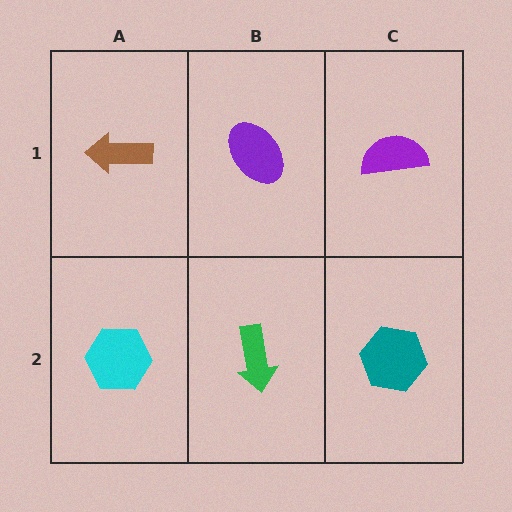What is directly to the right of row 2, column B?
A teal hexagon.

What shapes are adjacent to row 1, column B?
A green arrow (row 2, column B), a brown arrow (row 1, column A), a purple semicircle (row 1, column C).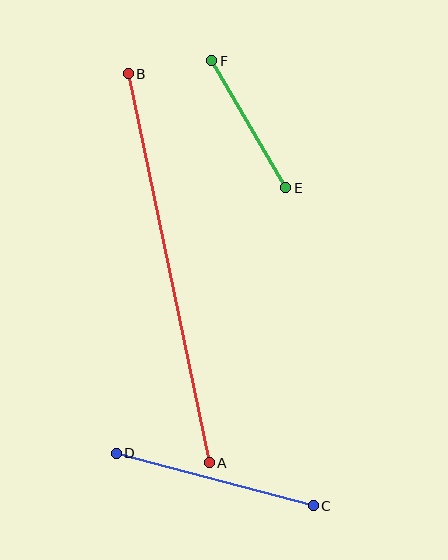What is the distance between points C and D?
The distance is approximately 204 pixels.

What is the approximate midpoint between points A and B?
The midpoint is at approximately (169, 268) pixels.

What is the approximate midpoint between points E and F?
The midpoint is at approximately (249, 124) pixels.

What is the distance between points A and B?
The distance is approximately 397 pixels.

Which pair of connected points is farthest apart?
Points A and B are farthest apart.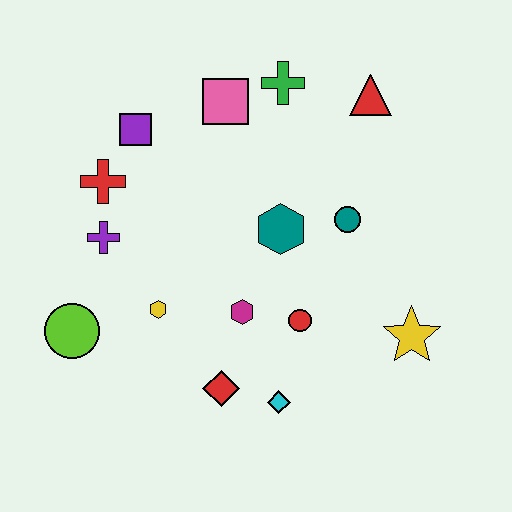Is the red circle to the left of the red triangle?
Yes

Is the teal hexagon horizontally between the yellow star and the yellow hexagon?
Yes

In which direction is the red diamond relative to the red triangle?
The red diamond is below the red triangle.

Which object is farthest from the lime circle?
The red triangle is farthest from the lime circle.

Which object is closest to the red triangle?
The green cross is closest to the red triangle.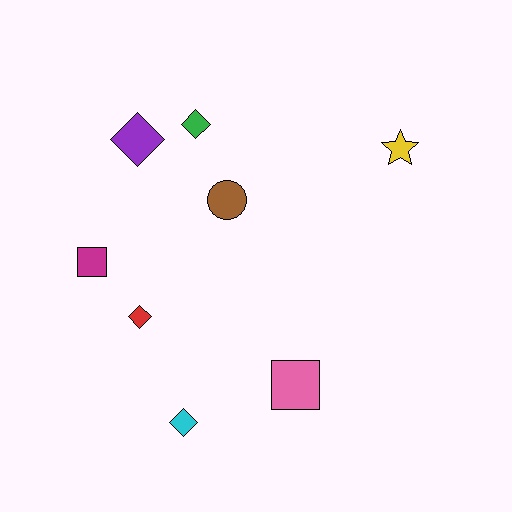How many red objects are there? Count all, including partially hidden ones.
There is 1 red object.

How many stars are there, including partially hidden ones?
There is 1 star.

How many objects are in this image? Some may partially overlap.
There are 8 objects.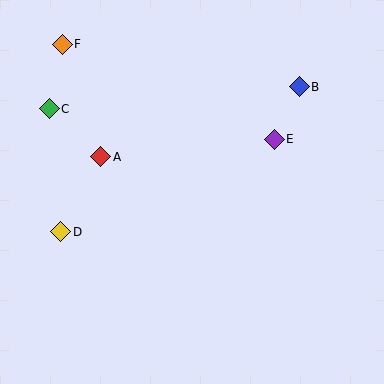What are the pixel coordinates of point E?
Point E is at (274, 139).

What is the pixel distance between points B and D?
The distance between B and D is 279 pixels.